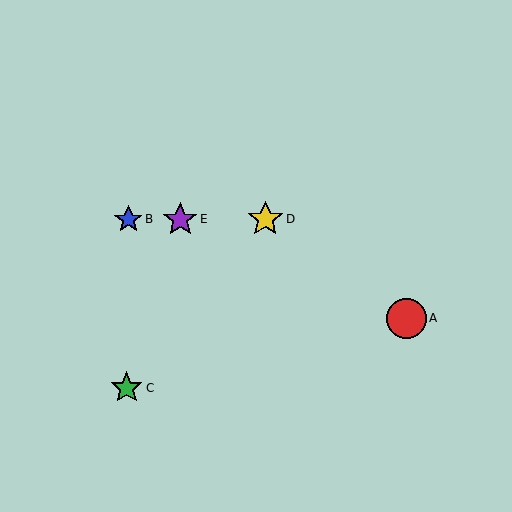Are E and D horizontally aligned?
Yes, both are at y≈219.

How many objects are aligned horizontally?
3 objects (B, D, E) are aligned horizontally.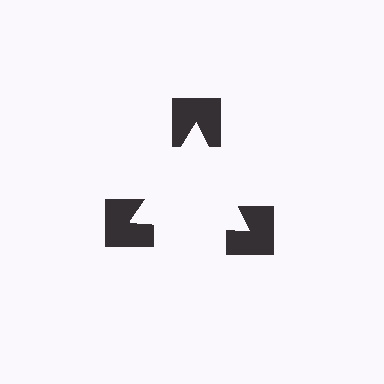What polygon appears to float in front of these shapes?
An illusory triangle — its edges are inferred from the aligned wedge cuts in the notched squares, not physically drawn.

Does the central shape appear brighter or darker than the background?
It typically appears slightly brighter than the background, even though no actual brightness change is drawn.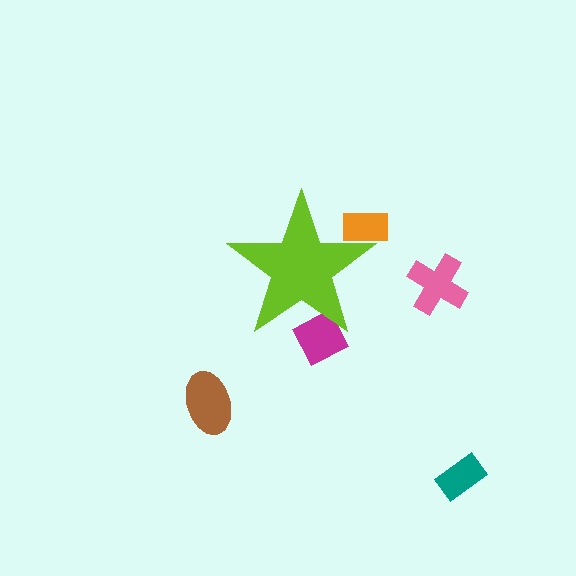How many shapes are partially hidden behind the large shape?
2 shapes are partially hidden.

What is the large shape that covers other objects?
A lime star.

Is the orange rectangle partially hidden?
Yes, the orange rectangle is partially hidden behind the lime star.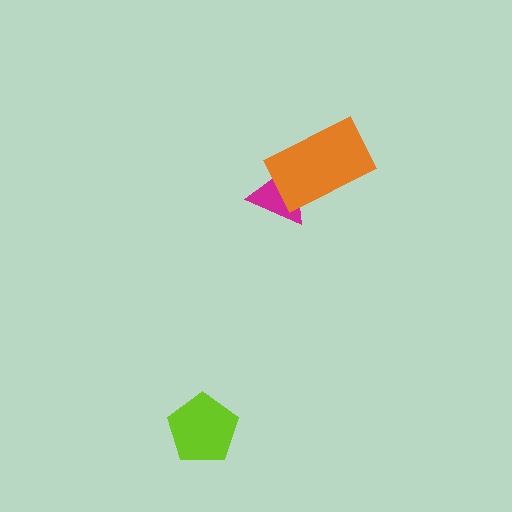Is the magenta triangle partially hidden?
Yes, it is partially covered by another shape.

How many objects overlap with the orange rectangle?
1 object overlaps with the orange rectangle.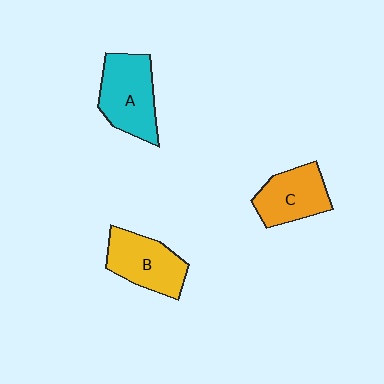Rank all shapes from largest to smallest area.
From largest to smallest: A (cyan), B (yellow), C (orange).